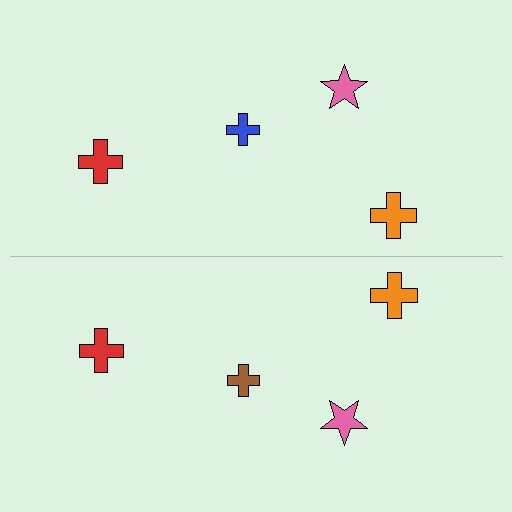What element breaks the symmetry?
The brown cross on the bottom side breaks the symmetry — its mirror counterpart is blue.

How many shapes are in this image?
There are 8 shapes in this image.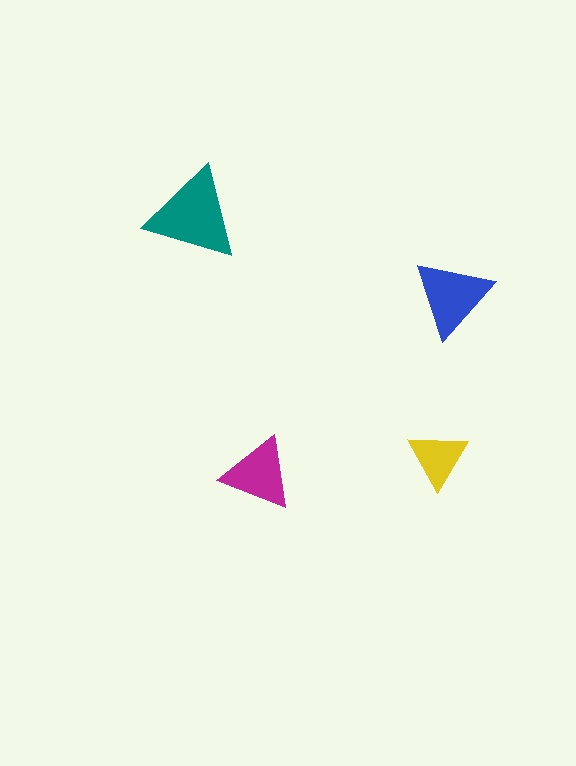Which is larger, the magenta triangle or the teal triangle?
The teal one.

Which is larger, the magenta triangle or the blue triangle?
The blue one.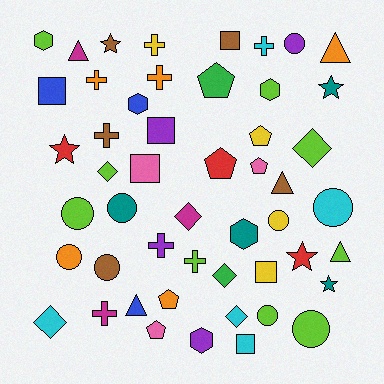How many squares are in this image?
There are 6 squares.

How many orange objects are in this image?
There are 5 orange objects.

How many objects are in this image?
There are 50 objects.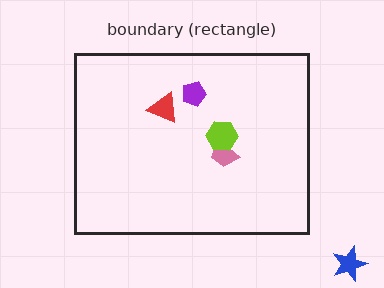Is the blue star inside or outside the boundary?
Outside.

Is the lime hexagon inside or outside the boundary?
Inside.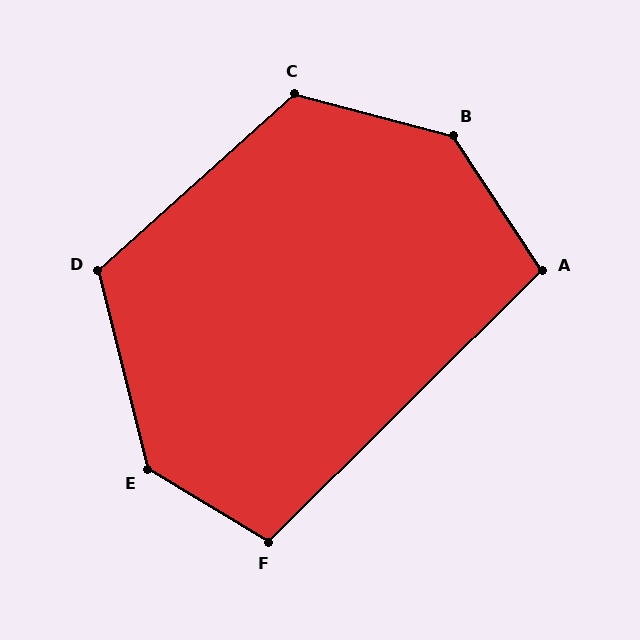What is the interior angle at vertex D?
Approximately 118 degrees (obtuse).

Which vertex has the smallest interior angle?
A, at approximately 101 degrees.